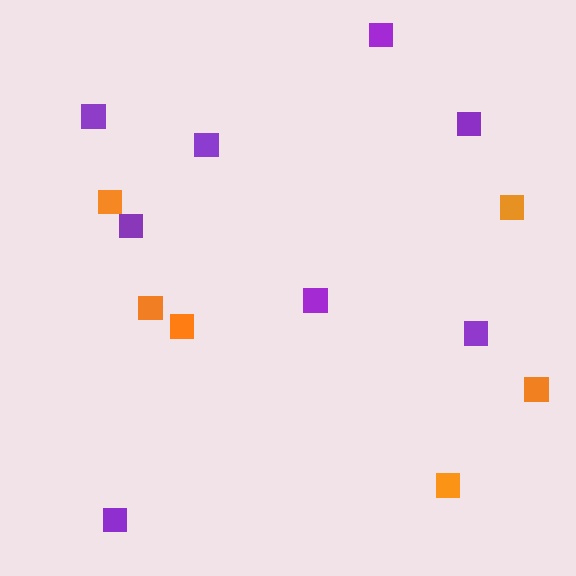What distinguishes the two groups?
There are 2 groups: one group of orange squares (6) and one group of purple squares (8).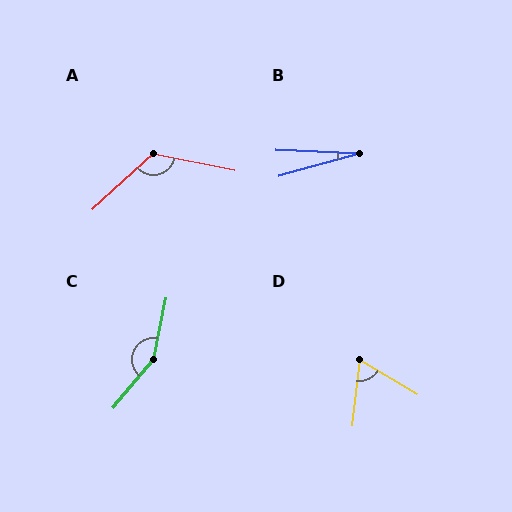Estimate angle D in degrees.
Approximately 65 degrees.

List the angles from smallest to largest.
B (18°), D (65°), A (126°), C (151°).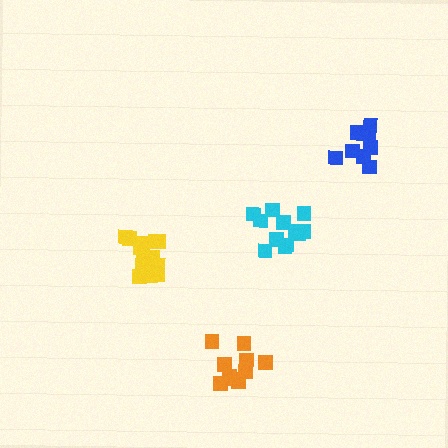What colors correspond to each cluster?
The clusters are colored: blue, orange, cyan, yellow.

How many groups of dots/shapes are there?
There are 4 groups.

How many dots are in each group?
Group 1: 10 dots, Group 2: 10 dots, Group 3: 12 dots, Group 4: 12 dots (44 total).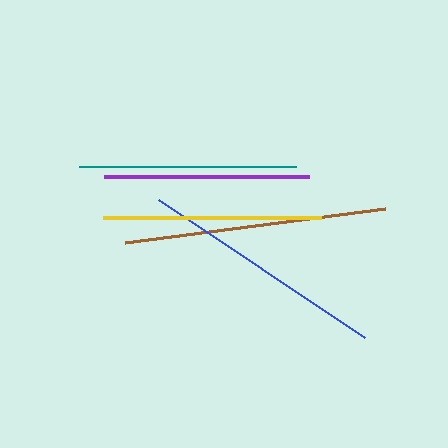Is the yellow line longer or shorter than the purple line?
The yellow line is longer than the purple line.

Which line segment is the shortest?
The purple line is the shortest at approximately 205 pixels.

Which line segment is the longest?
The brown line is the longest at approximately 263 pixels.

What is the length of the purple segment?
The purple segment is approximately 205 pixels long.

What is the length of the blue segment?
The blue segment is approximately 248 pixels long.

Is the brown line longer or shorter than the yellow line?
The brown line is longer than the yellow line.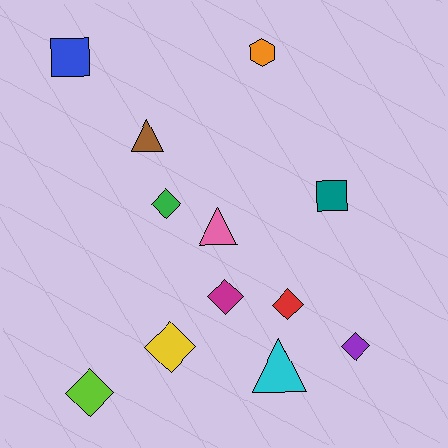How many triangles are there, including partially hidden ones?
There are 3 triangles.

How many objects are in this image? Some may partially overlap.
There are 12 objects.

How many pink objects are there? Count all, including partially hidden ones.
There is 1 pink object.